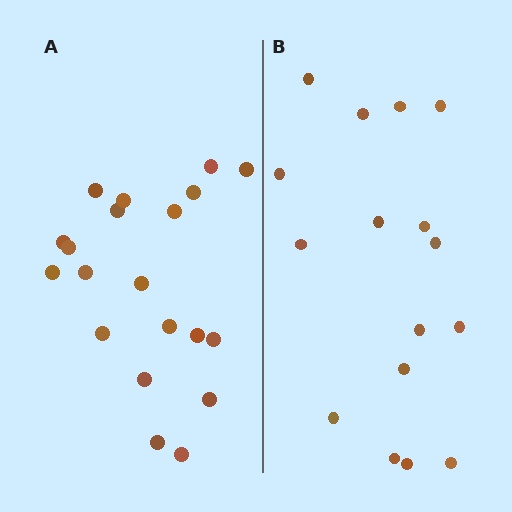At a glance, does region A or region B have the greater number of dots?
Region A (the left region) has more dots.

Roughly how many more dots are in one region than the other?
Region A has about 4 more dots than region B.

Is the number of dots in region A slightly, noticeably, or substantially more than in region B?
Region A has noticeably more, but not dramatically so. The ratio is roughly 1.2 to 1.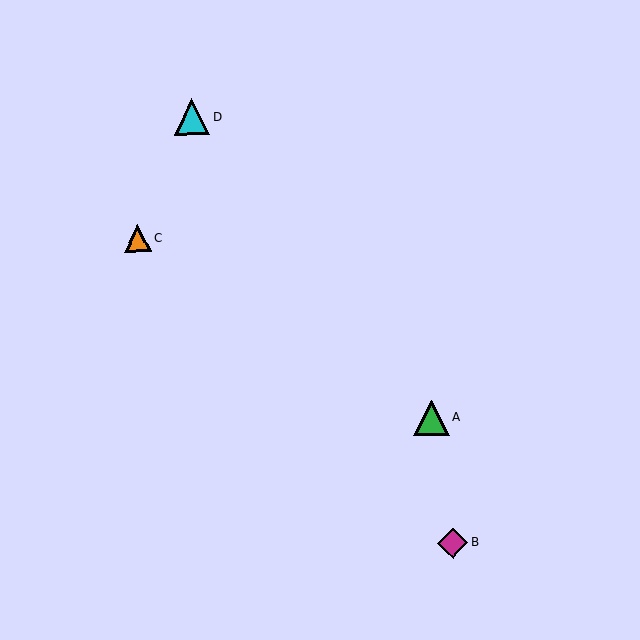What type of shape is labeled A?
Shape A is a green triangle.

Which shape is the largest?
The cyan triangle (labeled D) is the largest.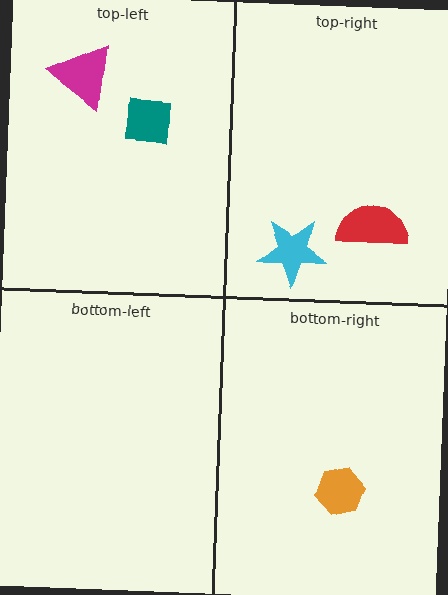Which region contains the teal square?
The top-left region.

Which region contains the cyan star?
The top-right region.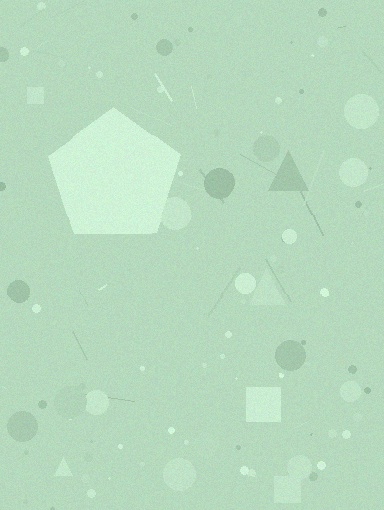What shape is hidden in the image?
A pentagon is hidden in the image.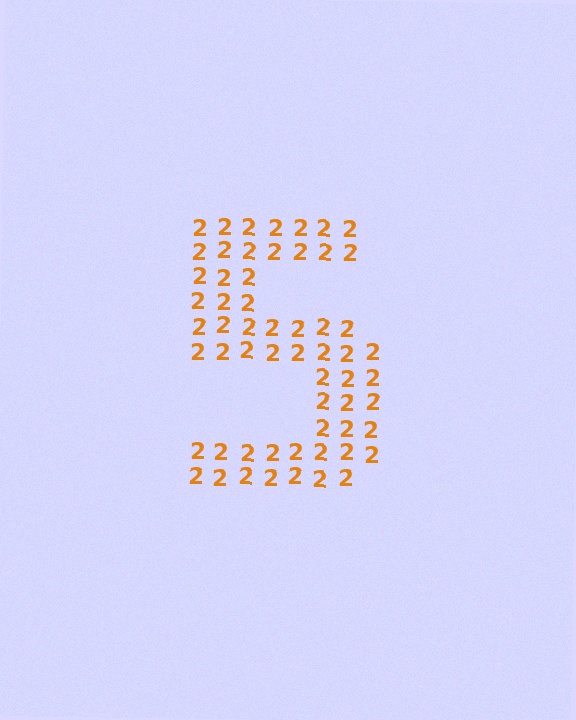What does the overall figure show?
The overall figure shows the digit 5.